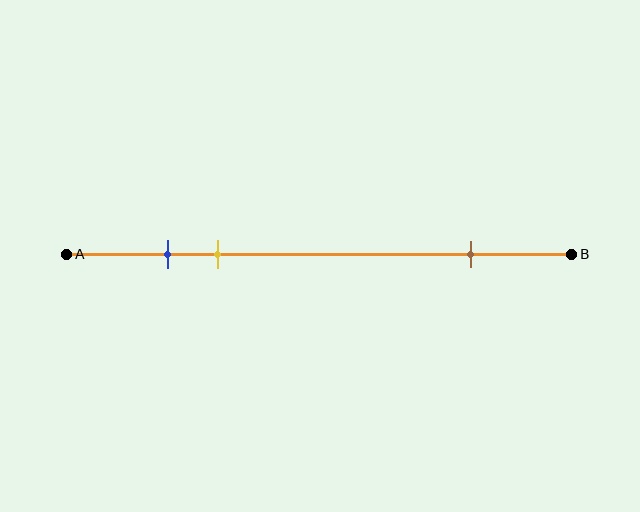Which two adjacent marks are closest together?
The blue and yellow marks are the closest adjacent pair.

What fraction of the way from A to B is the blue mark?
The blue mark is approximately 20% (0.2) of the way from A to B.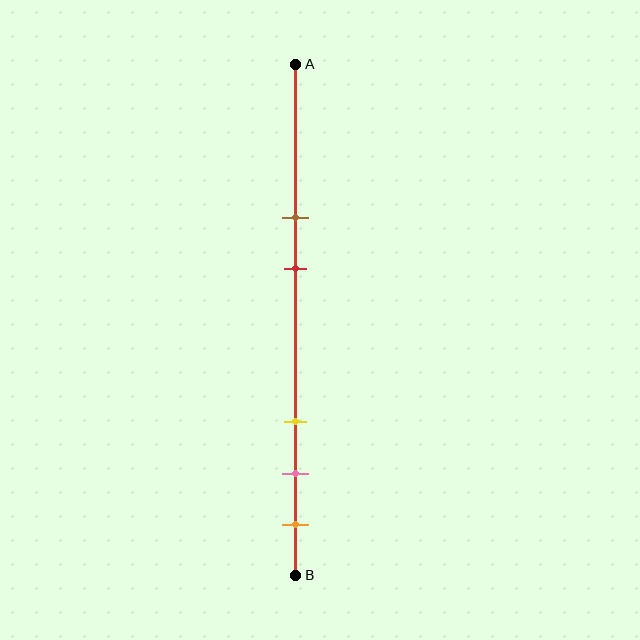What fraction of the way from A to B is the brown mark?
The brown mark is approximately 30% (0.3) of the way from A to B.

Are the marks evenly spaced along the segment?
No, the marks are not evenly spaced.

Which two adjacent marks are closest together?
The pink and orange marks are the closest adjacent pair.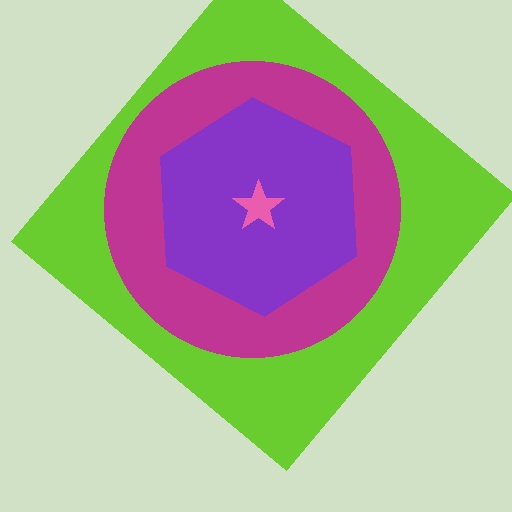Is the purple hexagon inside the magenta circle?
Yes.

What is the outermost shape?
The lime diamond.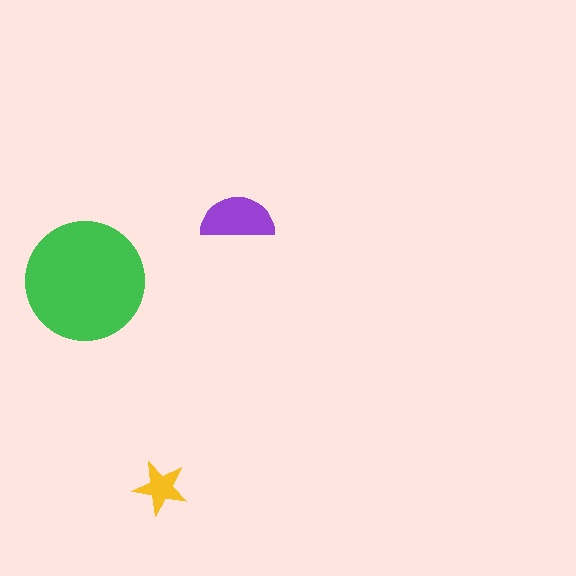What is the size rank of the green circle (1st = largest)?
1st.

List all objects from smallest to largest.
The yellow star, the purple semicircle, the green circle.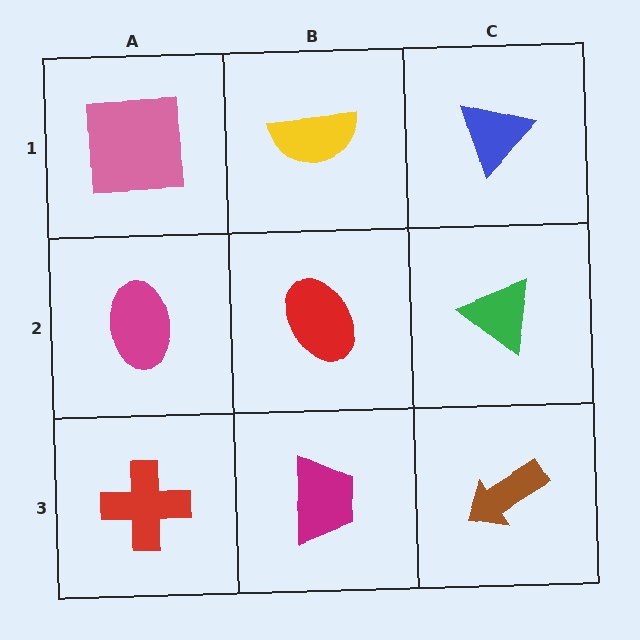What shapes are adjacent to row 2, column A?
A pink square (row 1, column A), a red cross (row 3, column A), a red ellipse (row 2, column B).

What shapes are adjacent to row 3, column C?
A green triangle (row 2, column C), a magenta trapezoid (row 3, column B).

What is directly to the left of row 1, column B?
A pink square.